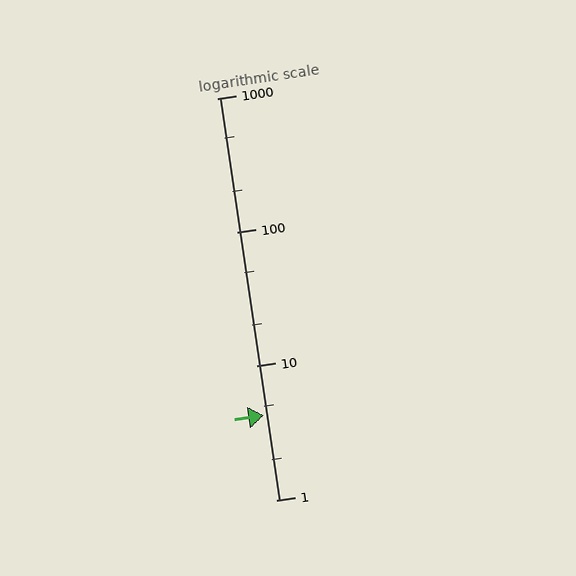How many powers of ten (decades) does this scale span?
The scale spans 3 decades, from 1 to 1000.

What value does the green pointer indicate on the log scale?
The pointer indicates approximately 4.3.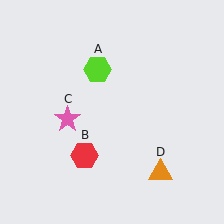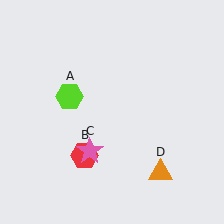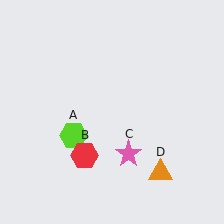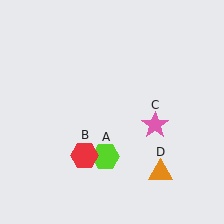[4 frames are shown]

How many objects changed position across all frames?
2 objects changed position: lime hexagon (object A), pink star (object C).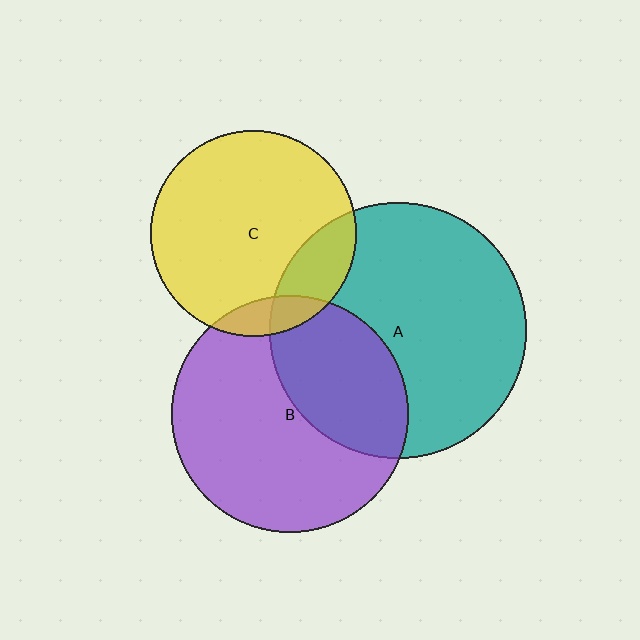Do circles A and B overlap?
Yes.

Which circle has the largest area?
Circle A (teal).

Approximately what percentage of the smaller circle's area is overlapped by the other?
Approximately 35%.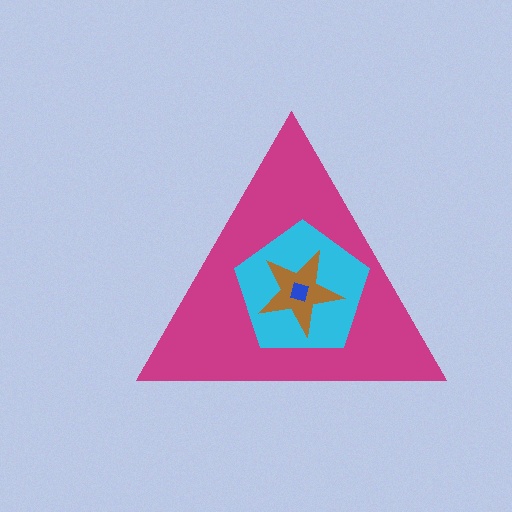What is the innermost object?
The blue square.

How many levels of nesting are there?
4.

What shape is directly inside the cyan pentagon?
The brown star.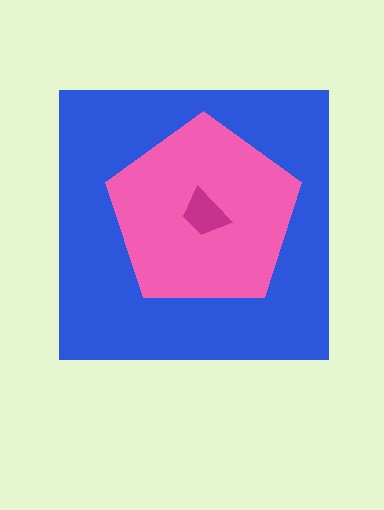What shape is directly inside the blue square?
The pink pentagon.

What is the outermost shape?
The blue square.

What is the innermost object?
The magenta trapezoid.